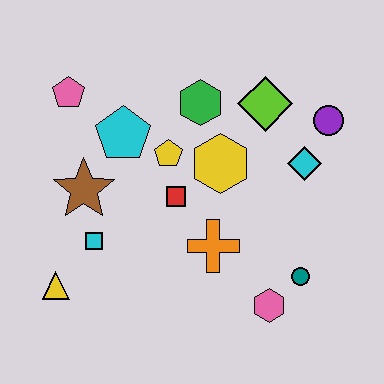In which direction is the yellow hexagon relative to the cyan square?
The yellow hexagon is to the right of the cyan square.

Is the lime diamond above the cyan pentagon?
Yes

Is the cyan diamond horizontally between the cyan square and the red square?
No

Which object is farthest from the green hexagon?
The yellow triangle is farthest from the green hexagon.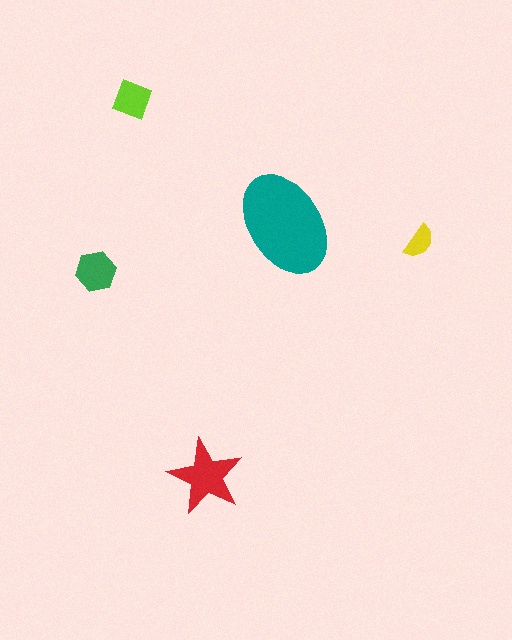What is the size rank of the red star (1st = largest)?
2nd.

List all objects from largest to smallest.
The teal ellipse, the red star, the green hexagon, the lime square, the yellow semicircle.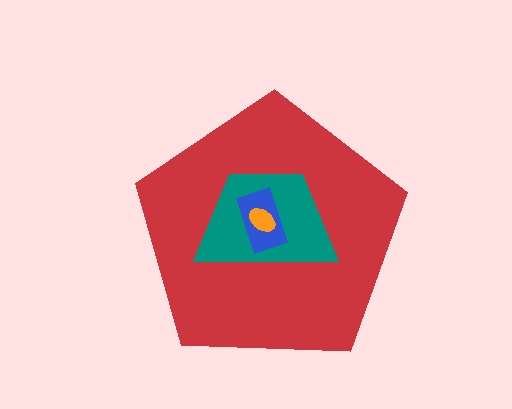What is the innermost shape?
The orange ellipse.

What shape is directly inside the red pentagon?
The teal trapezoid.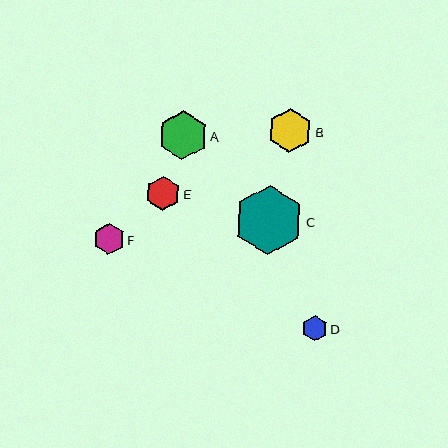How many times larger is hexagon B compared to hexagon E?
Hexagon B is approximately 1.3 times the size of hexagon E.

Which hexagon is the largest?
Hexagon C is the largest with a size of approximately 70 pixels.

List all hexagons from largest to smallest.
From largest to smallest: C, A, B, E, F, D.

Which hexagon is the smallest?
Hexagon D is the smallest with a size of approximately 25 pixels.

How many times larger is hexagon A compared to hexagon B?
Hexagon A is approximately 1.1 times the size of hexagon B.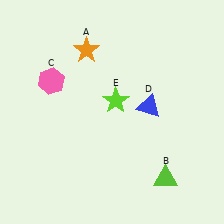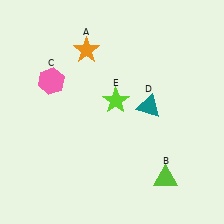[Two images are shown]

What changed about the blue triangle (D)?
In Image 1, D is blue. In Image 2, it changed to teal.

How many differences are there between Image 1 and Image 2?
There is 1 difference between the two images.